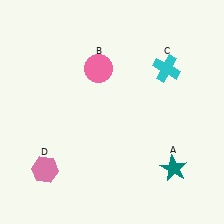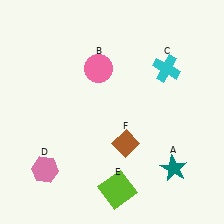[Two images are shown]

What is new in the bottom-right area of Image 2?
A lime square (E) was added in the bottom-right area of Image 2.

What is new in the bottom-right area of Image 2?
A brown diamond (F) was added in the bottom-right area of Image 2.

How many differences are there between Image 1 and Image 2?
There are 2 differences between the two images.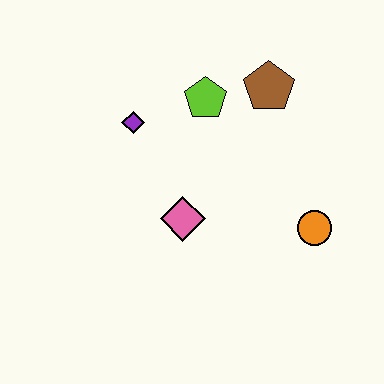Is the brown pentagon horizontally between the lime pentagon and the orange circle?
Yes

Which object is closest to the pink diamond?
The purple diamond is closest to the pink diamond.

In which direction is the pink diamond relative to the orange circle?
The pink diamond is to the left of the orange circle.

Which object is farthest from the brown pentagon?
The pink diamond is farthest from the brown pentagon.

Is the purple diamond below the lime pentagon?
Yes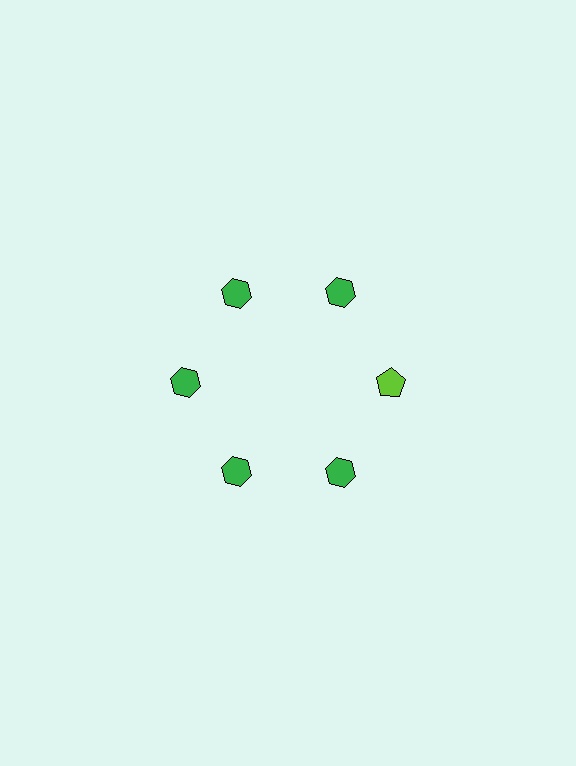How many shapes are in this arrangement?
There are 6 shapes arranged in a ring pattern.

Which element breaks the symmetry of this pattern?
The lime pentagon at roughly the 3 o'clock position breaks the symmetry. All other shapes are green hexagons.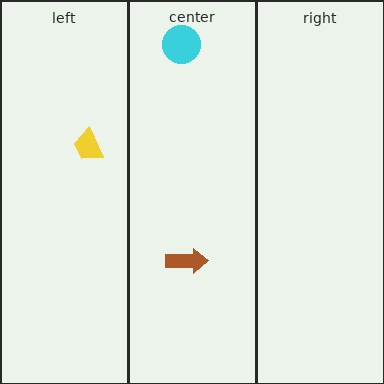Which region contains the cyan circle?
The center region.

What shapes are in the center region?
The cyan circle, the brown arrow.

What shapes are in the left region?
The yellow trapezoid.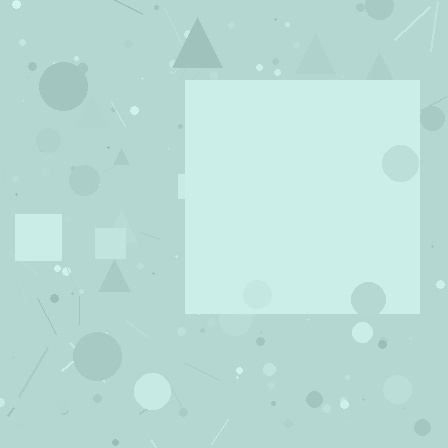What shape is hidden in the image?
A square is hidden in the image.